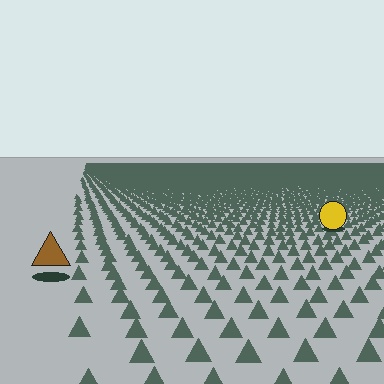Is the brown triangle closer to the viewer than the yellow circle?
Yes. The brown triangle is closer — you can tell from the texture gradient: the ground texture is coarser near it.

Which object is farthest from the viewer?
The yellow circle is farthest from the viewer. It appears smaller and the ground texture around it is denser.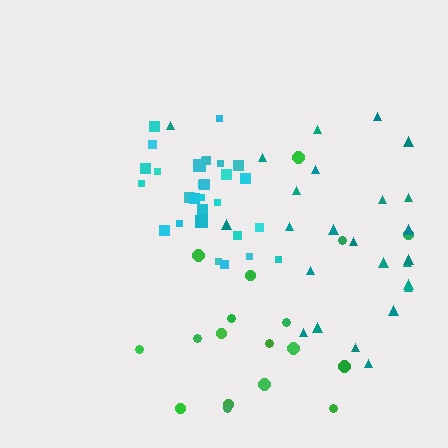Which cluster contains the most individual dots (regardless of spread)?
Cyan (30).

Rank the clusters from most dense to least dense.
cyan, teal, green.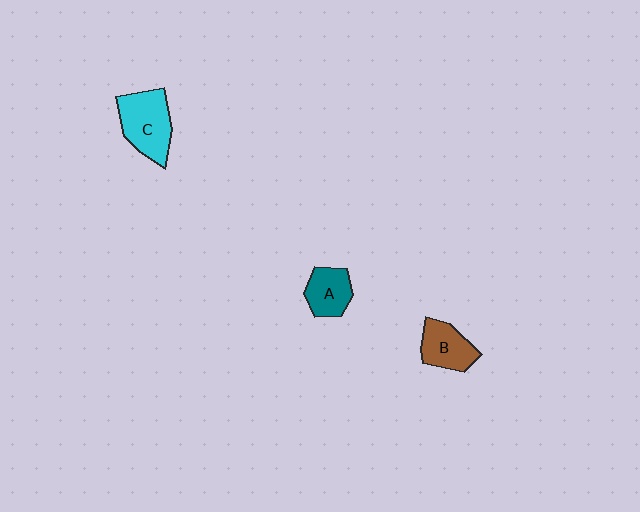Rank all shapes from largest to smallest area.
From largest to smallest: C (cyan), B (brown), A (teal).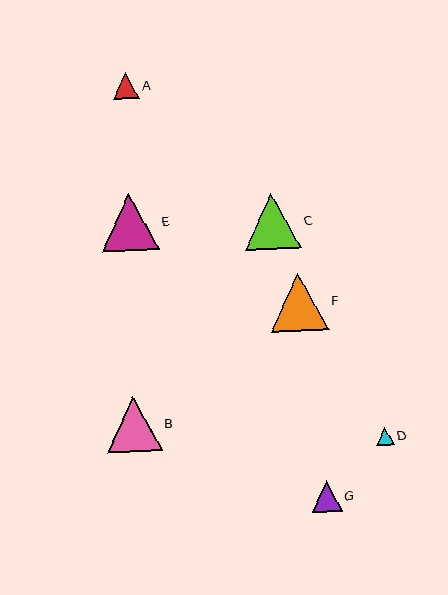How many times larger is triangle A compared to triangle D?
Triangle A is approximately 1.5 times the size of triangle D.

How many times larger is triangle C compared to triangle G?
Triangle C is approximately 1.9 times the size of triangle G.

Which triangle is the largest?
Triangle F is the largest with a size of approximately 58 pixels.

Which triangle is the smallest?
Triangle D is the smallest with a size of approximately 18 pixels.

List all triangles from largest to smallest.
From largest to smallest: F, E, C, B, G, A, D.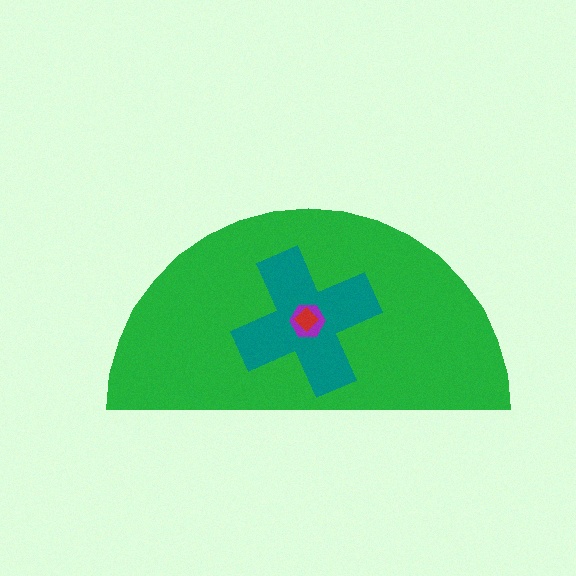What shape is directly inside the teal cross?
The purple hexagon.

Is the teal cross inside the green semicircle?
Yes.